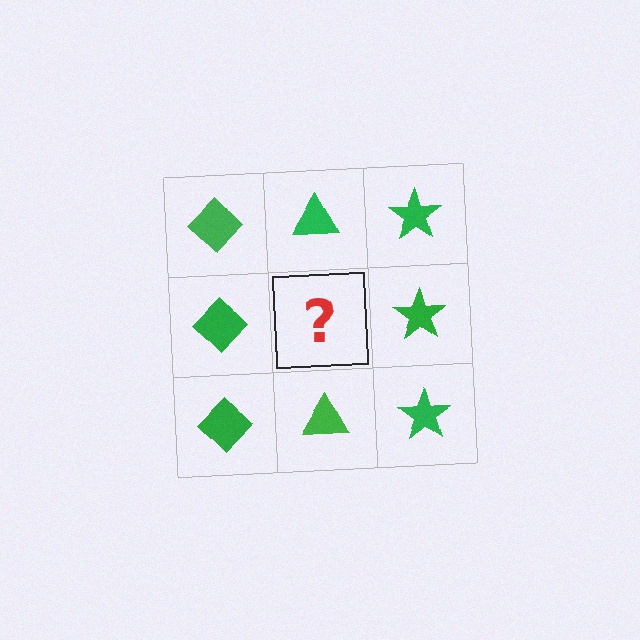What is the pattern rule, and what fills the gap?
The rule is that each column has a consistent shape. The gap should be filled with a green triangle.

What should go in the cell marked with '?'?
The missing cell should contain a green triangle.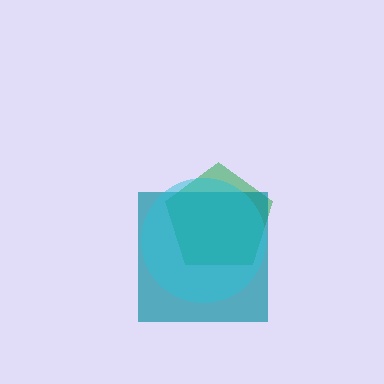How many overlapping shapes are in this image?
There are 3 overlapping shapes in the image.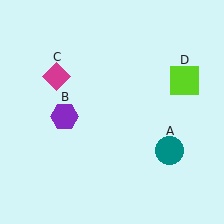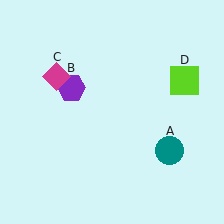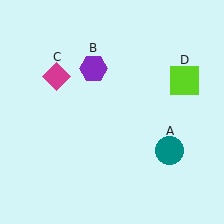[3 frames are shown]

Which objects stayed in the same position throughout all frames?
Teal circle (object A) and magenta diamond (object C) and lime square (object D) remained stationary.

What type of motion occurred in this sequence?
The purple hexagon (object B) rotated clockwise around the center of the scene.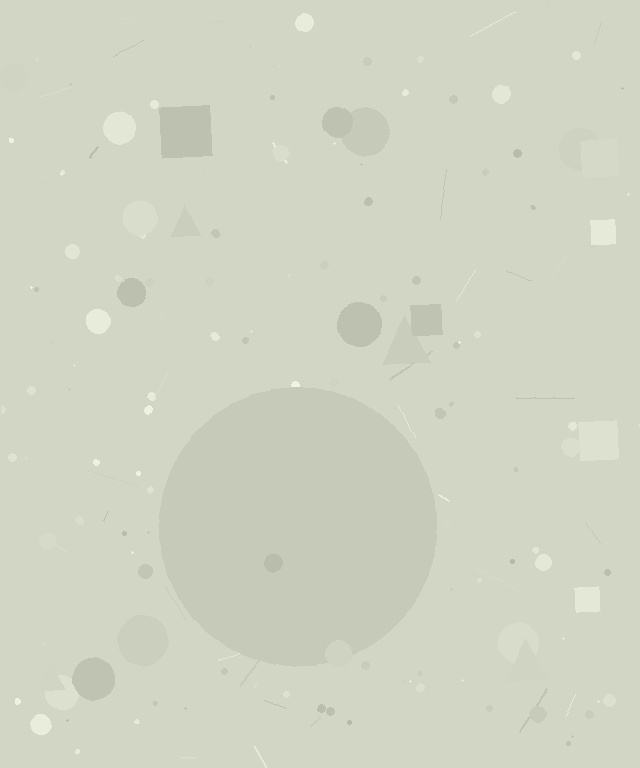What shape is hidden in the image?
A circle is hidden in the image.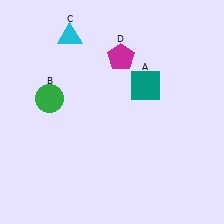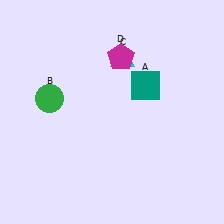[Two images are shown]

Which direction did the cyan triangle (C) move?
The cyan triangle (C) moved right.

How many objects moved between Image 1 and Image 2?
1 object moved between the two images.